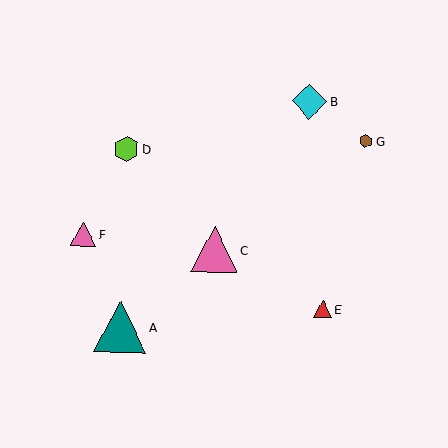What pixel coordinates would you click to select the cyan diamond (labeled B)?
Click at (310, 101) to select the cyan diamond B.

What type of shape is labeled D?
Shape D is a lime hexagon.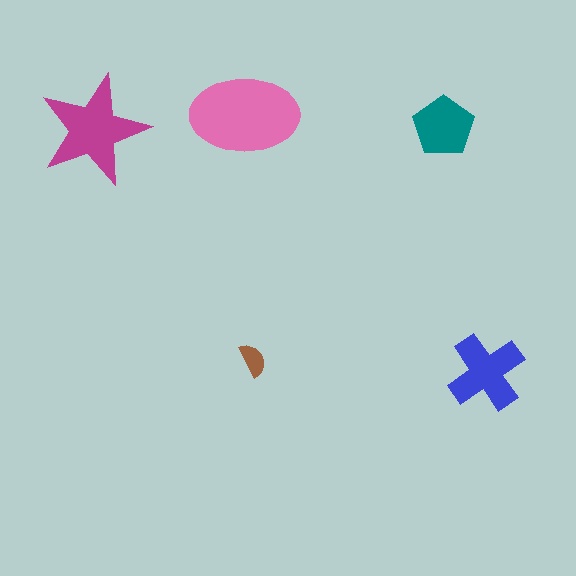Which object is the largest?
The pink ellipse.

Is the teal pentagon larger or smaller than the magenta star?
Smaller.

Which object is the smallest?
The brown semicircle.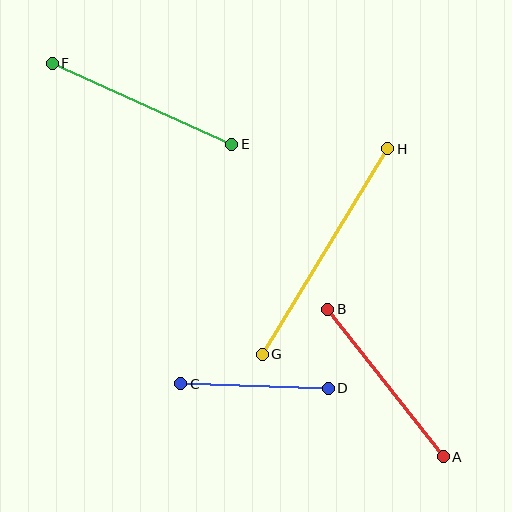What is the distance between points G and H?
The distance is approximately 241 pixels.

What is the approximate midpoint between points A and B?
The midpoint is at approximately (385, 383) pixels.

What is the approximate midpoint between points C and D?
The midpoint is at approximately (255, 386) pixels.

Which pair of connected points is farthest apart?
Points G and H are farthest apart.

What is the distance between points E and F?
The distance is approximately 197 pixels.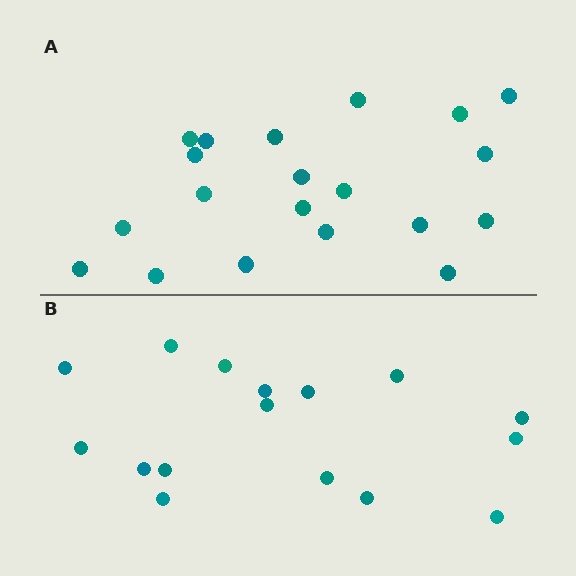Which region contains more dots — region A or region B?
Region A (the top region) has more dots.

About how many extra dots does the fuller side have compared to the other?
Region A has about 4 more dots than region B.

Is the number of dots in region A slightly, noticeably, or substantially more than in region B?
Region A has noticeably more, but not dramatically so. The ratio is roughly 1.2 to 1.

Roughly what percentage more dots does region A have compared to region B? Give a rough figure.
About 25% more.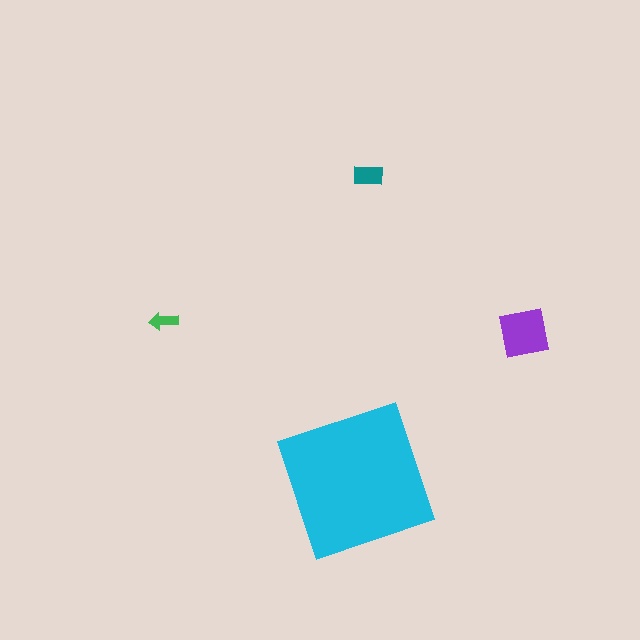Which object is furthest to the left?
The green arrow is leftmost.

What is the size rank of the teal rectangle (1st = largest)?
3rd.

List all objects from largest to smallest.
The cyan square, the purple square, the teal rectangle, the green arrow.